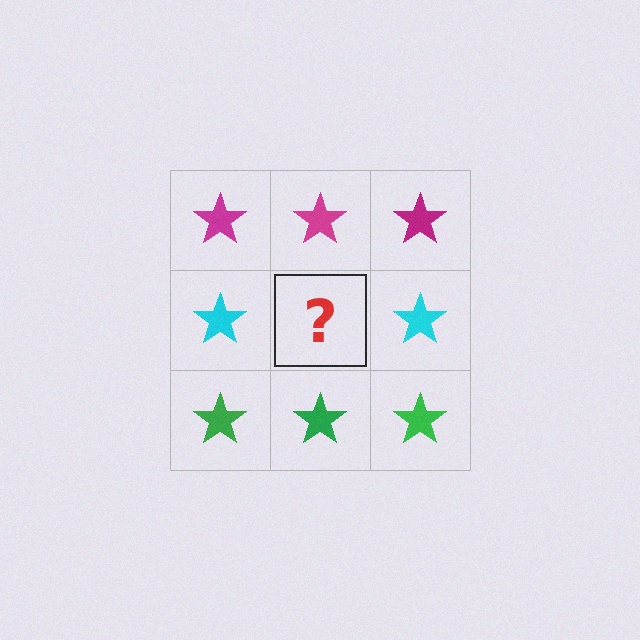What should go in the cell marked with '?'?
The missing cell should contain a cyan star.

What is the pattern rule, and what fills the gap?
The rule is that each row has a consistent color. The gap should be filled with a cyan star.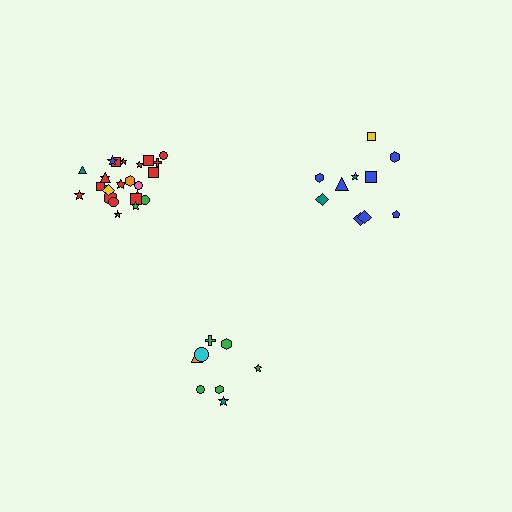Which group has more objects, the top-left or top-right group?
The top-left group.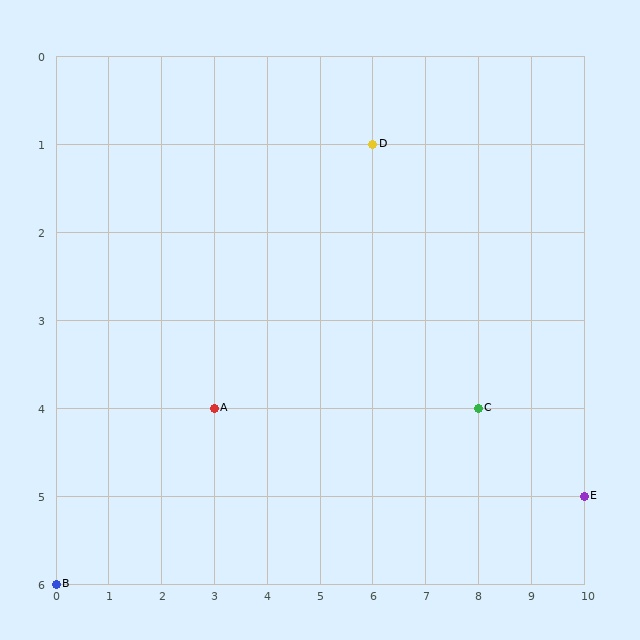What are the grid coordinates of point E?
Point E is at grid coordinates (10, 5).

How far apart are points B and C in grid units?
Points B and C are 8 columns and 2 rows apart (about 8.2 grid units diagonally).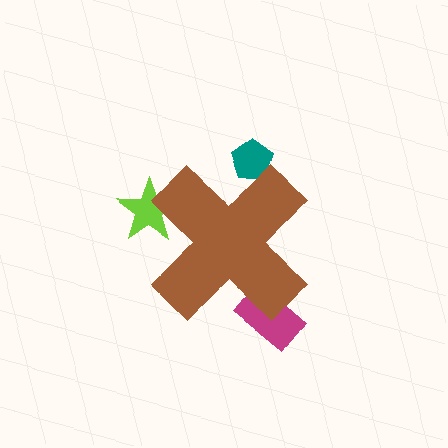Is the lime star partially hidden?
Yes, the lime star is partially hidden behind the brown cross.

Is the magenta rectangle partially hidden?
Yes, the magenta rectangle is partially hidden behind the brown cross.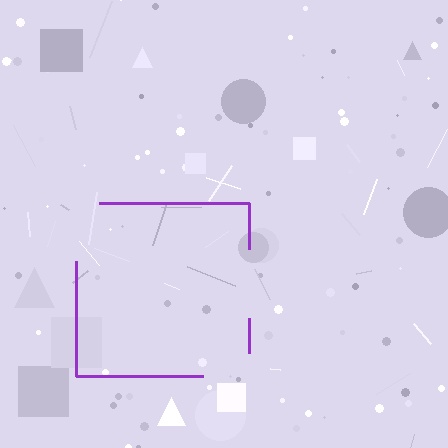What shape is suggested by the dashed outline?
The dashed outline suggests a square.